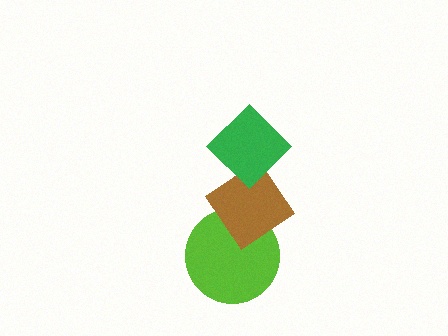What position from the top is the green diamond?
The green diamond is 1st from the top.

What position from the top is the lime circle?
The lime circle is 3rd from the top.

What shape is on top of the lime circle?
The brown diamond is on top of the lime circle.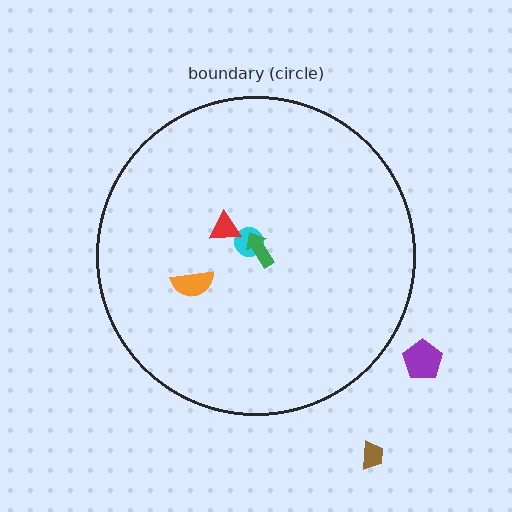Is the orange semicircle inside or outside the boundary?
Inside.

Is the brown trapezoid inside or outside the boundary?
Outside.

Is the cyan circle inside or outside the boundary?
Inside.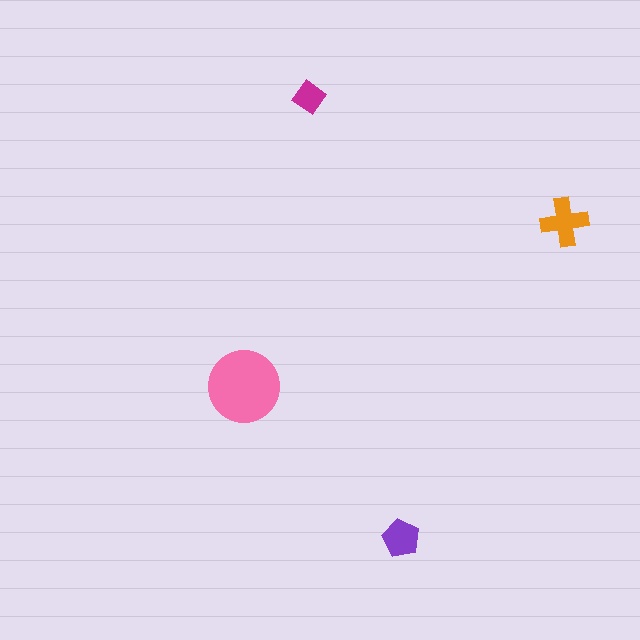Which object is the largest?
The pink circle.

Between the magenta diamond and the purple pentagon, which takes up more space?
The purple pentagon.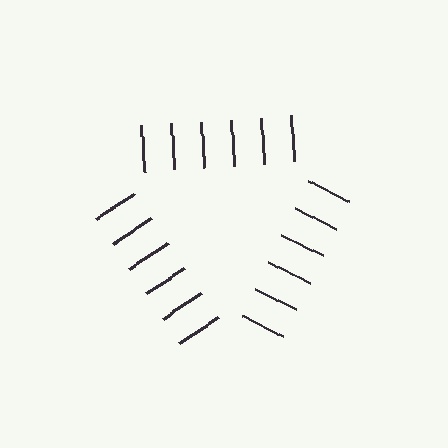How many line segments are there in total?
18 — 6 along each of the 3 edges.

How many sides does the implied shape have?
3 sides — the line-ends trace a triangle.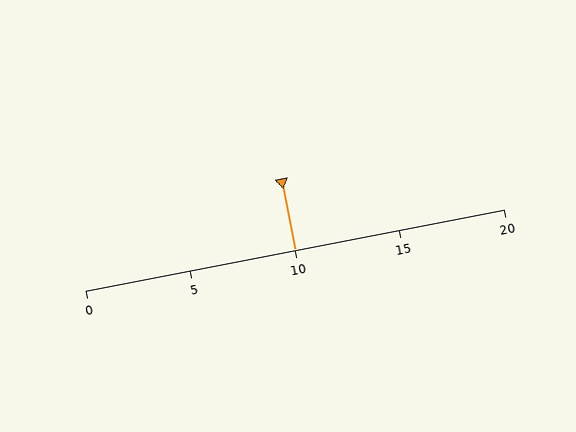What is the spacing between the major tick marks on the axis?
The major ticks are spaced 5 apart.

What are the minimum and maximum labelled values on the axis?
The axis runs from 0 to 20.